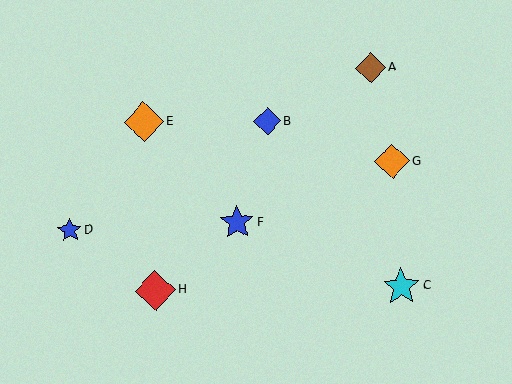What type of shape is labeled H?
Shape H is a red diamond.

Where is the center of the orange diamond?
The center of the orange diamond is at (144, 122).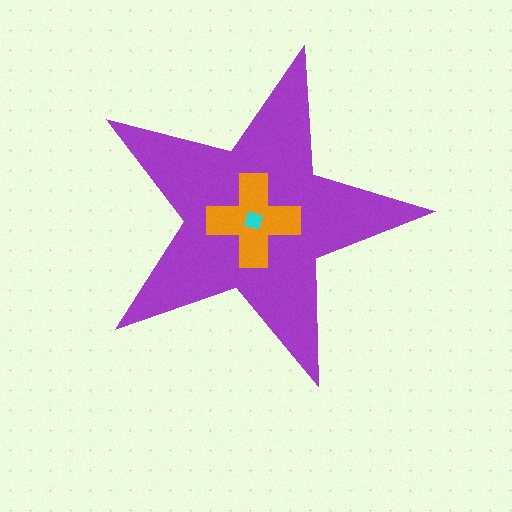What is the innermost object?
The cyan diamond.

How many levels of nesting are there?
3.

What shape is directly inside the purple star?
The orange cross.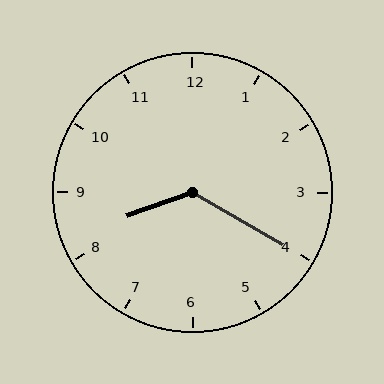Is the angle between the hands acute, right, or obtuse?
It is obtuse.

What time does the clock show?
8:20.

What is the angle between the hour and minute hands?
Approximately 130 degrees.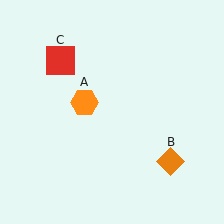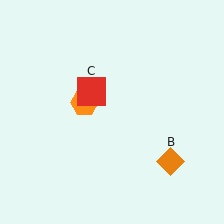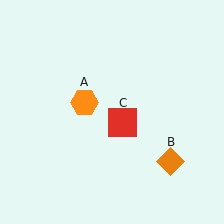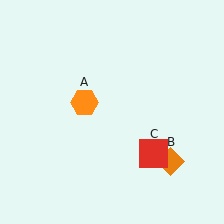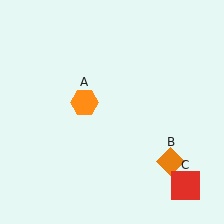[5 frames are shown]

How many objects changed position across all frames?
1 object changed position: red square (object C).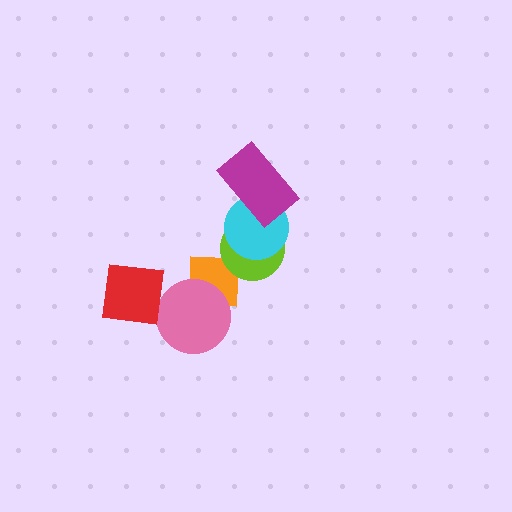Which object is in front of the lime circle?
The cyan circle is in front of the lime circle.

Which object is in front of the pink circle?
The red square is in front of the pink circle.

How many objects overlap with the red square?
1 object overlaps with the red square.